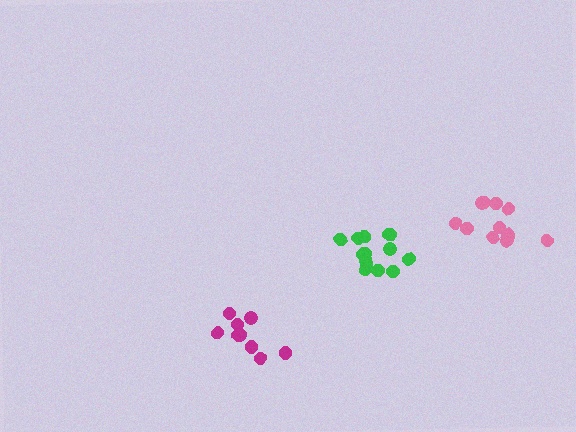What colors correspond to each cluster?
The clusters are colored: green, magenta, pink.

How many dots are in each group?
Group 1: 14 dots, Group 2: 9 dots, Group 3: 12 dots (35 total).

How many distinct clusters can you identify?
There are 3 distinct clusters.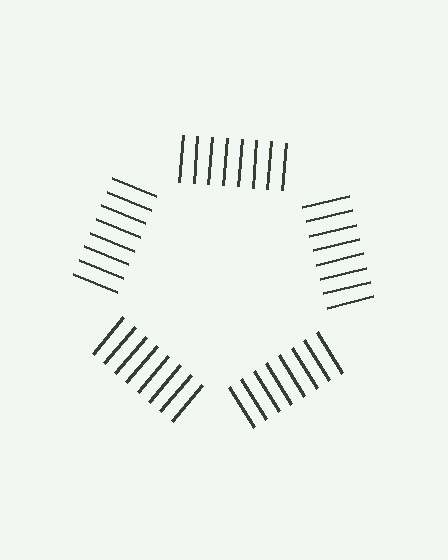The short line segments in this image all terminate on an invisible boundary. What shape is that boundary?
An illusory pentagon — the line segments terminate on its edges but no continuous stroke is drawn.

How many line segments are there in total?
40 — 8 along each of the 5 edges.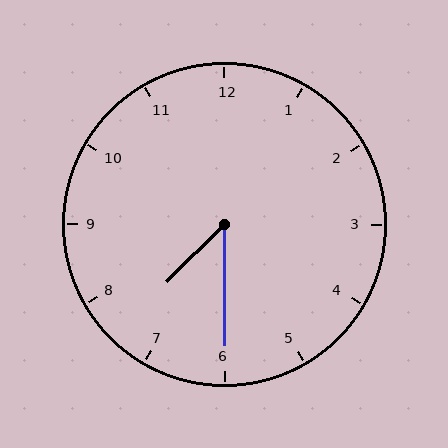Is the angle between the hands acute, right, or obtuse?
It is acute.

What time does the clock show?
7:30.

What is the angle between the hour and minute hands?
Approximately 45 degrees.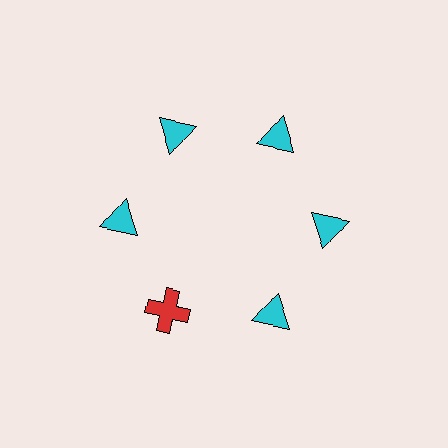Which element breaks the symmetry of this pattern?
The red cross at roughly the 7 o'clock position breaks the symmetry. All other shapes are cyan triangles.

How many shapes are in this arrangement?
There are 6 shapes arranged in a ring pattern.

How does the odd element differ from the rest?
It differs in both color (red instead of cyan) and shape (cross instead of triangle).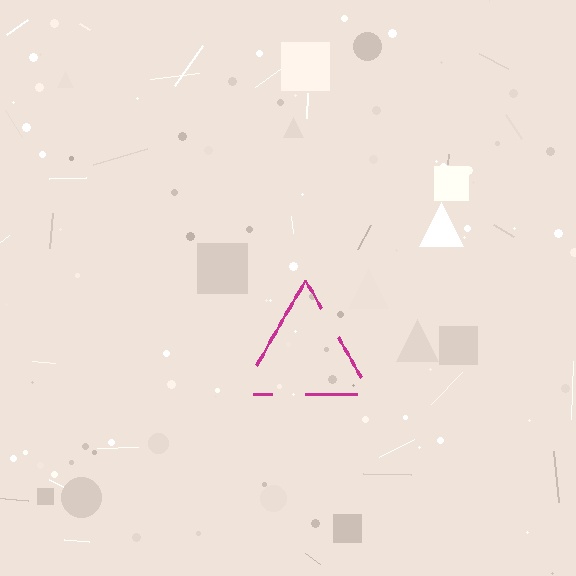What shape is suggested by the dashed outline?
The dashed outline suggests a triangle.